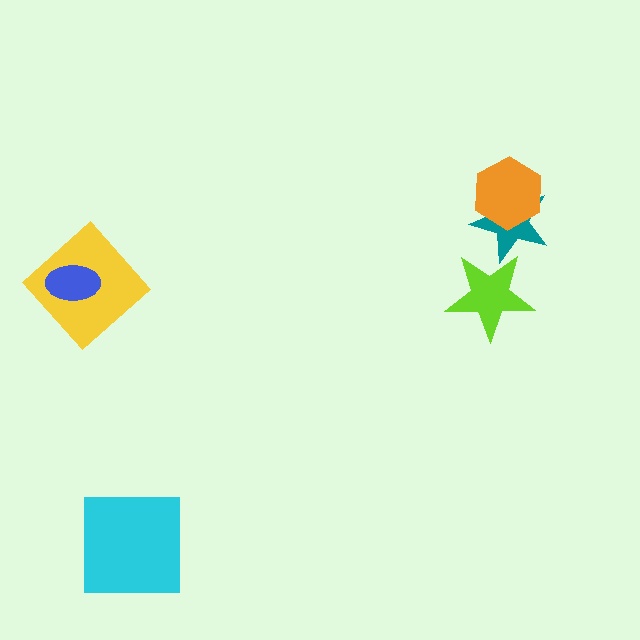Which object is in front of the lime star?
The teal star is in front of the lime star.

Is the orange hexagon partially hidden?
No, no other shape covers it.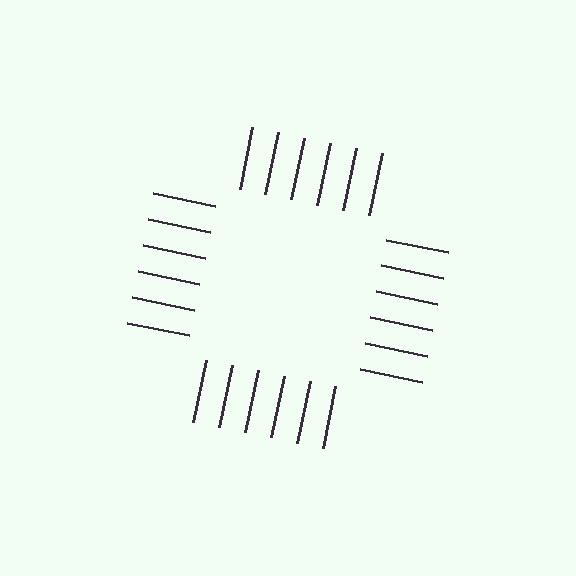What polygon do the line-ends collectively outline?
An illusory square — the line segments terminate on its edges but no continuous stroke is drawn.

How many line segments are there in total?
24 — 6 along each of the 4 edges.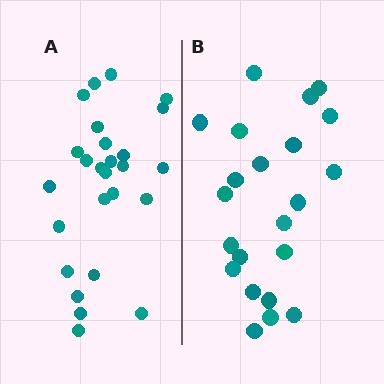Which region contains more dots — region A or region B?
Region A (the left region) has more dots.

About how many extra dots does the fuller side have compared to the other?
Region A has about 4 more dots than region B.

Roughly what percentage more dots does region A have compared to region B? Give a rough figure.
About 20% more.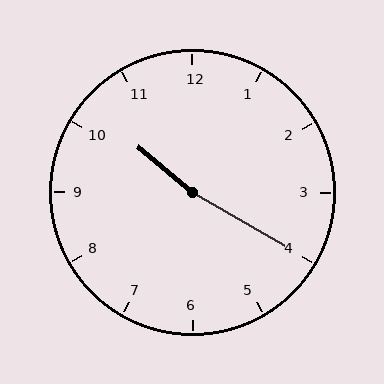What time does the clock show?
10:20.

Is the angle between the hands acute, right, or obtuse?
It is obtuse.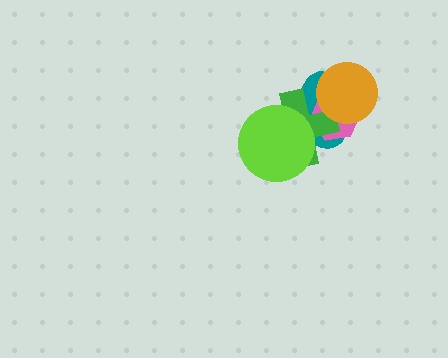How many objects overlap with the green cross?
4 objects overlap with the green cross.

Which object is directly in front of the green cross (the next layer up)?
The lime circle is directly in front of the green cross.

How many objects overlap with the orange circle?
3 objects overlap with the orange circle.